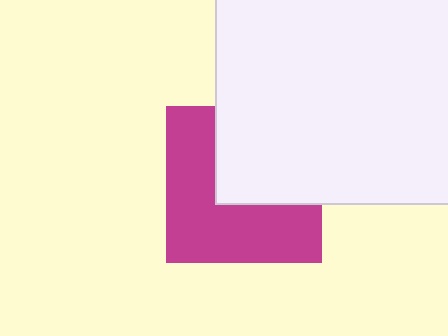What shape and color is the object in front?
The object in front is a white square.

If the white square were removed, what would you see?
You would see the complete magenta square.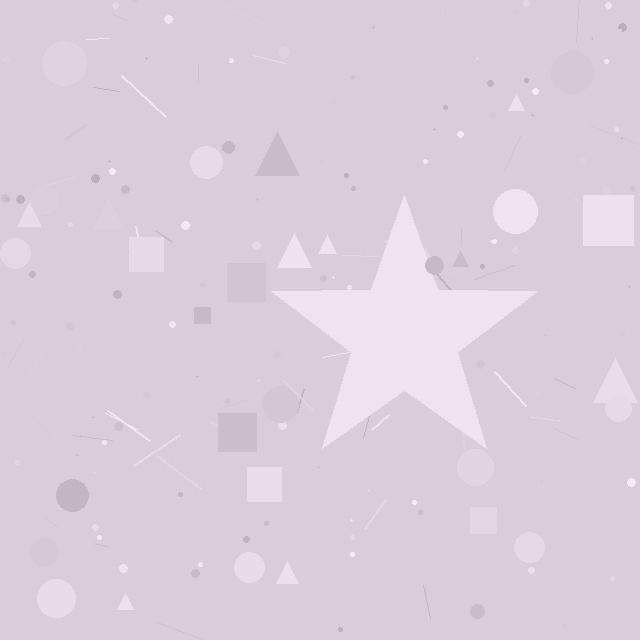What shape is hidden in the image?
A star is hidden in the image.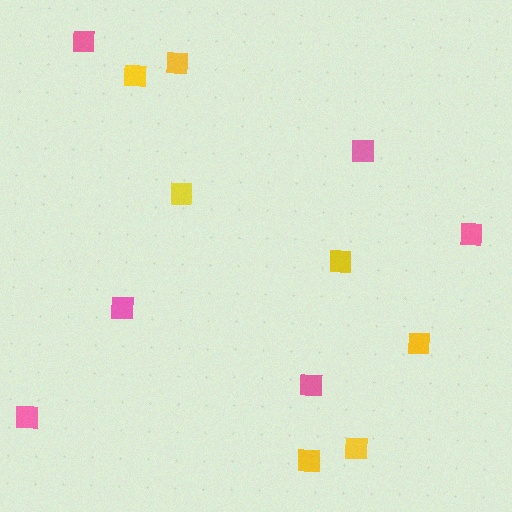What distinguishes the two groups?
There are 2 groups: one group of yellow squares (7) and one group of pink squares (6).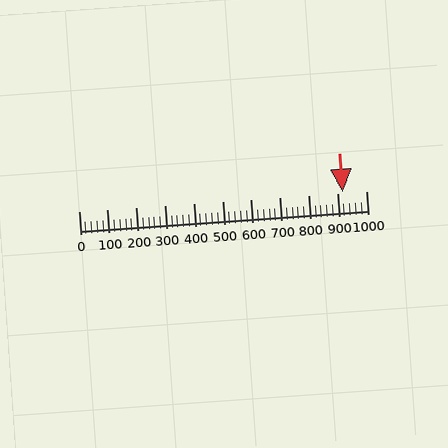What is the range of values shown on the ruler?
The ruler shows values from 0 to 1000.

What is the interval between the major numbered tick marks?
The major tick marks are spaced 100 units apart.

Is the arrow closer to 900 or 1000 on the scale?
The arrow is closer to 900.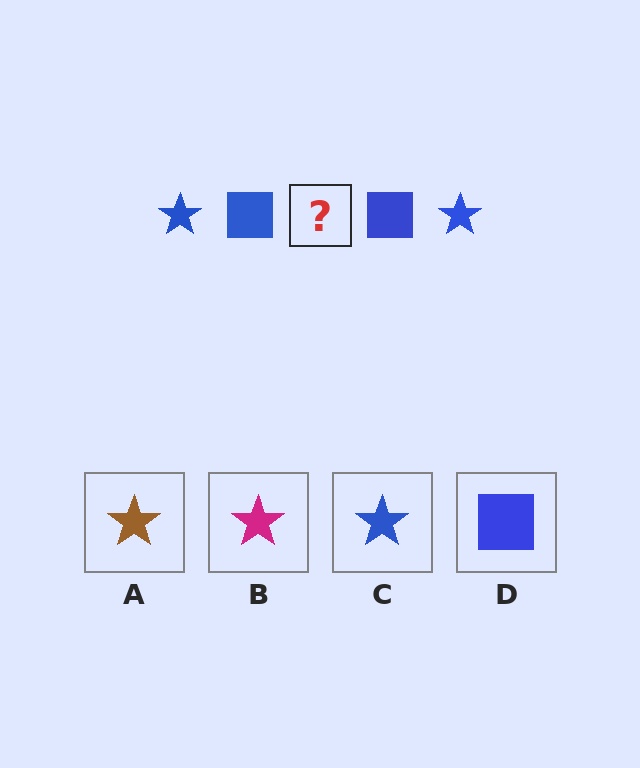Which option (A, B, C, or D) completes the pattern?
C.